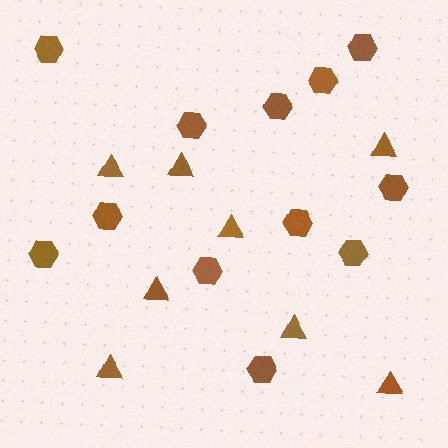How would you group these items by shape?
There are 2 groups: one group of hexagons (12) and one group of triangles (8).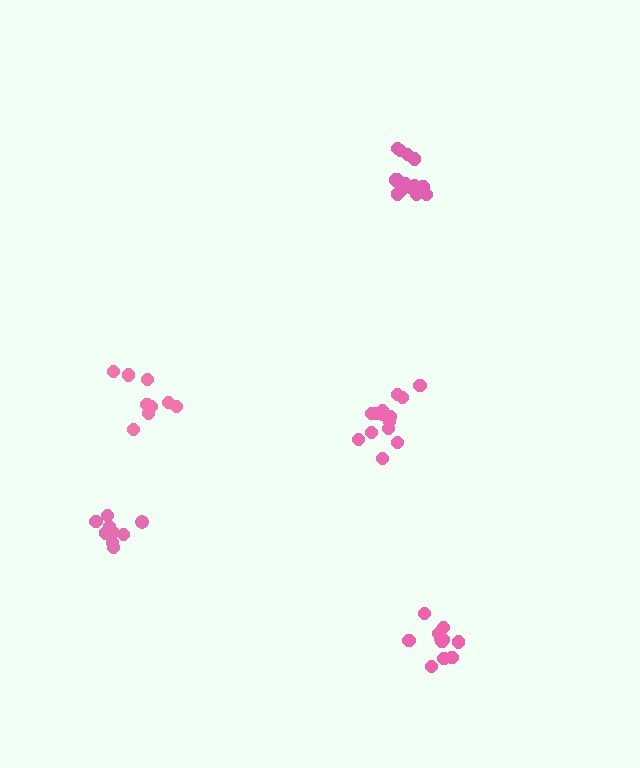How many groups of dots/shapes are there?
There are 5 groups.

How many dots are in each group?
Group 1: 15 dots, Group 2: 11 dots, Group 3: 9 dots, Group 4: 9 dots, Group 5: 14 dots (58 total).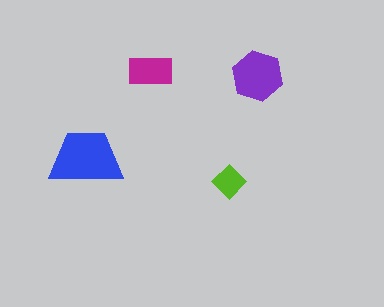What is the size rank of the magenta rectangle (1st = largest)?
3rd.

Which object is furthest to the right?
The purple hexagon is rightmost.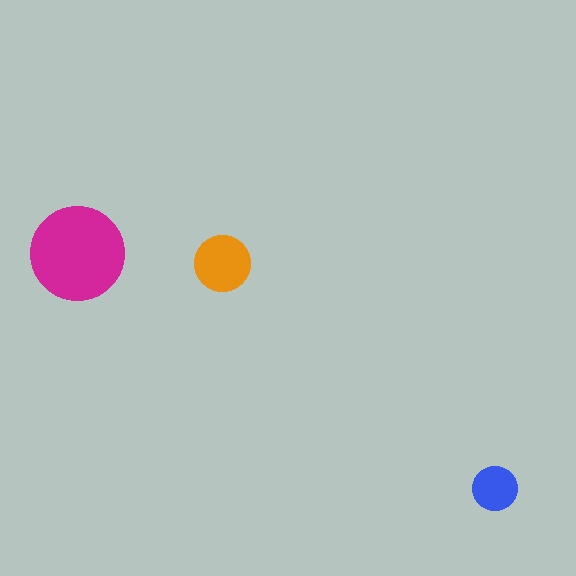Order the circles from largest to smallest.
the magenta one, the orange one, the blue one.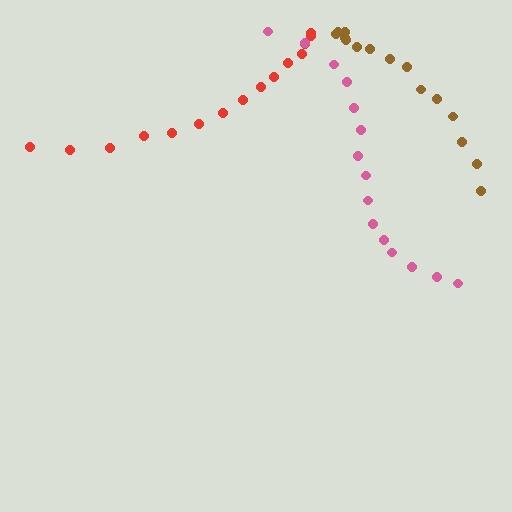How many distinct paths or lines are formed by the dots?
There are 3 distinct paths.